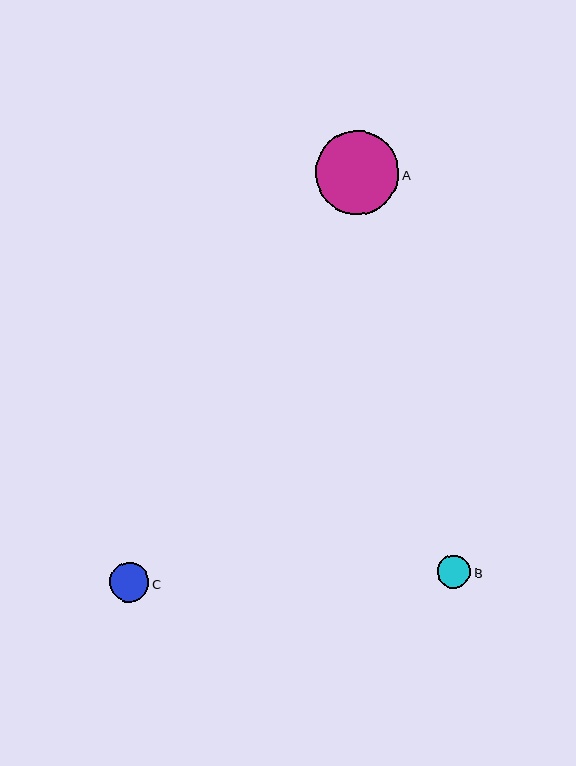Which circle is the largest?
Circle A is the largest with a size of approximately 84 pixels.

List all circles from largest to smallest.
From largest to smallest: A, C, B.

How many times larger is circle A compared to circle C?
Circle A is approximately 2.1 times the size of circle C.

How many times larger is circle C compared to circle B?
Circle C is approximately 1.2 times the size of circle B.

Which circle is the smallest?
Circle B is the smallest with a size of approximately 33 pixels.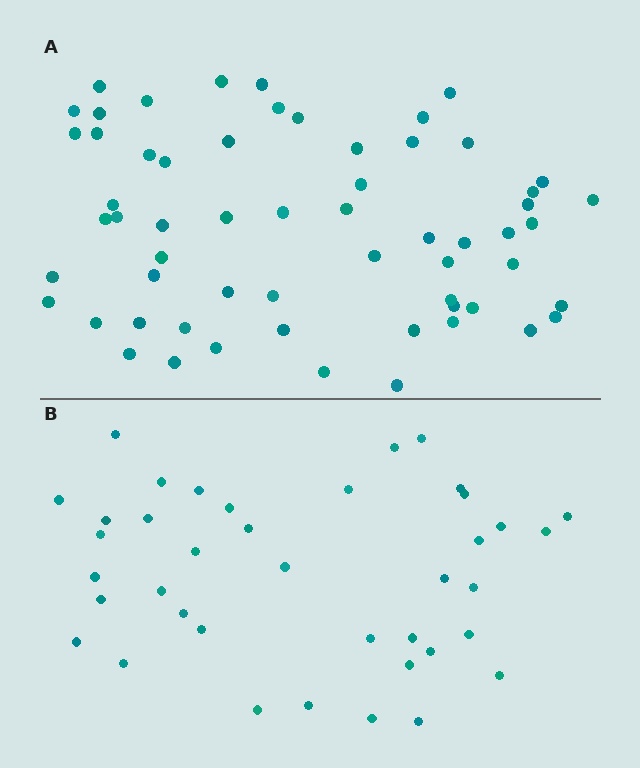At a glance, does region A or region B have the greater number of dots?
Region A (the top region) has more dots.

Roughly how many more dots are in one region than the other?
Region A has approximately 20 more dots than region B.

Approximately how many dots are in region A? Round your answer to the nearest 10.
About 60 dots.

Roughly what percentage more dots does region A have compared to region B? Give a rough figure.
About 55% more.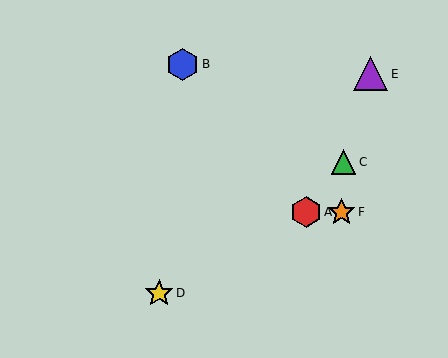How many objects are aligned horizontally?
2 objects (A, F) are aligned horizontally.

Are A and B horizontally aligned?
No, A is at y≈212 and B is at y≈64.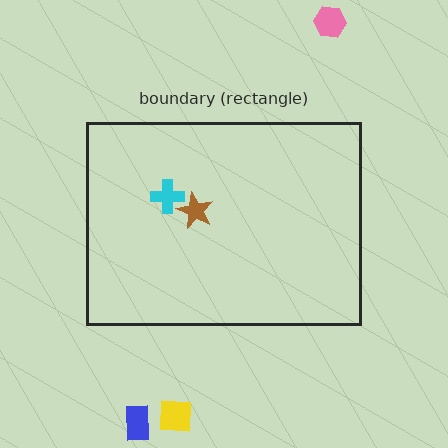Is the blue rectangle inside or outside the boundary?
Outside.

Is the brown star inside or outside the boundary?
Inside.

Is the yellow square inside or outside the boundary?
Outside.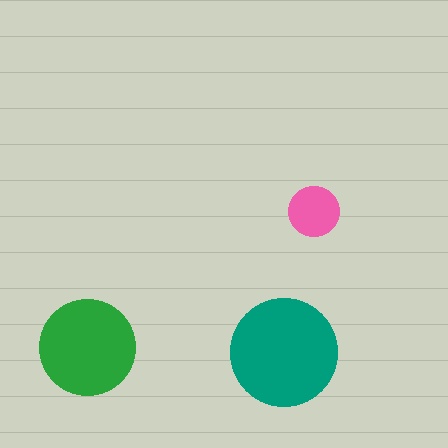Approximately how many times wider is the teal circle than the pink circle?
About 2 times wider.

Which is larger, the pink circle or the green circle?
The green one.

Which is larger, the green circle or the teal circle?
The teal one.